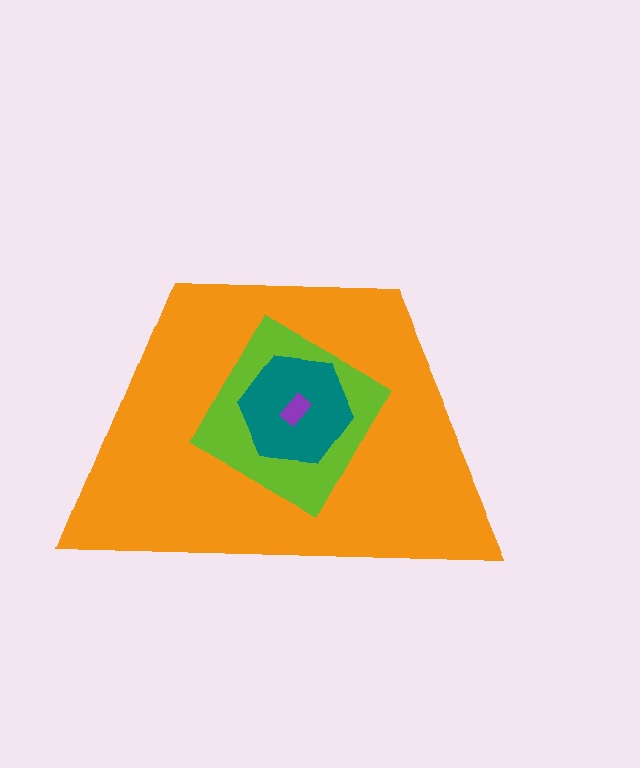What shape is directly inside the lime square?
The teal hexagon.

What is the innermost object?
The purple rectangle.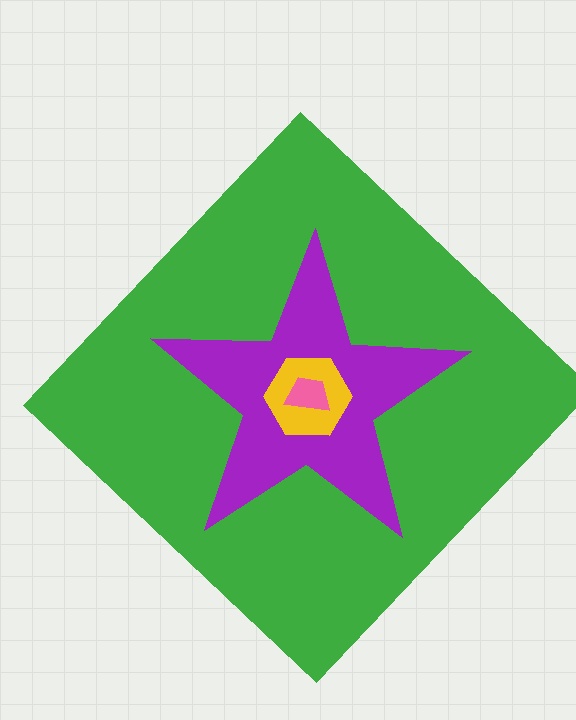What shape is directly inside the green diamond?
The purple star.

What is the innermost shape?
The pink trapezoid.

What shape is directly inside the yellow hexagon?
The pink trapezoid.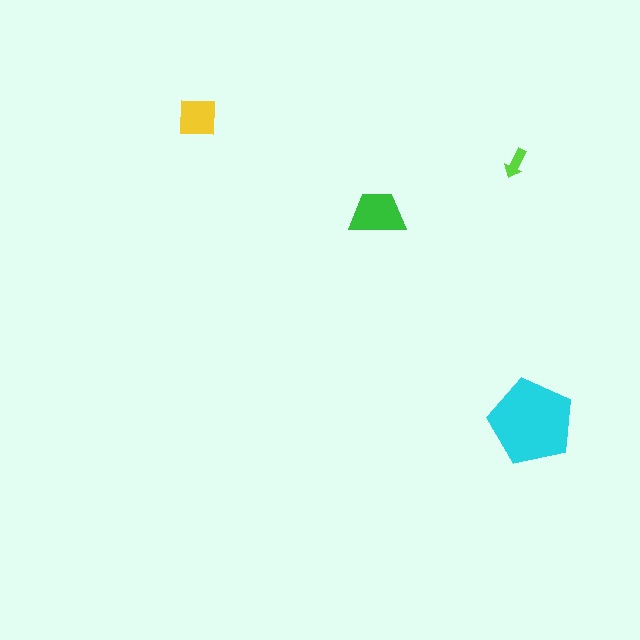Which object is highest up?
The yellow square is topmost.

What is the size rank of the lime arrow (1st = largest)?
4th.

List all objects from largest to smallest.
The cyan pentagon, the green trapezoid, the yellow square, the lime arrow.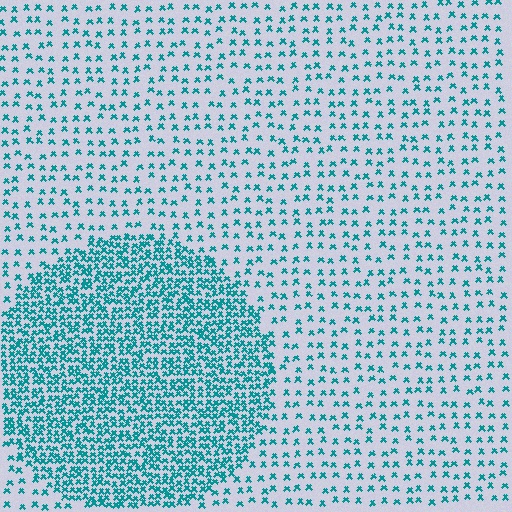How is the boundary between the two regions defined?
The boundary is defined by a change in element density (approximately 2.8x ratio). All elements are the same color, size, and shape.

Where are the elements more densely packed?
The elements are more densely packed inside the circle boundary.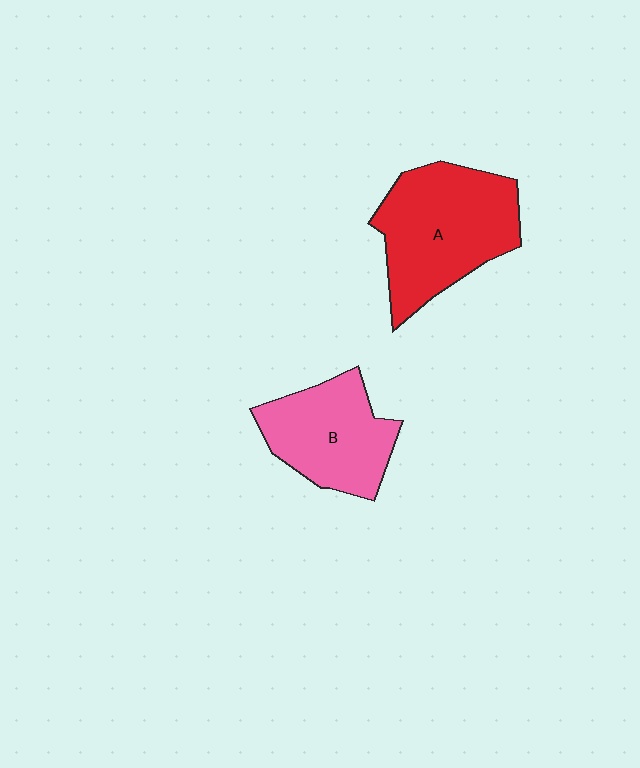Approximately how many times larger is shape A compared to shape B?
Approximately 1.3 times.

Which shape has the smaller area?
Shape B (pink).